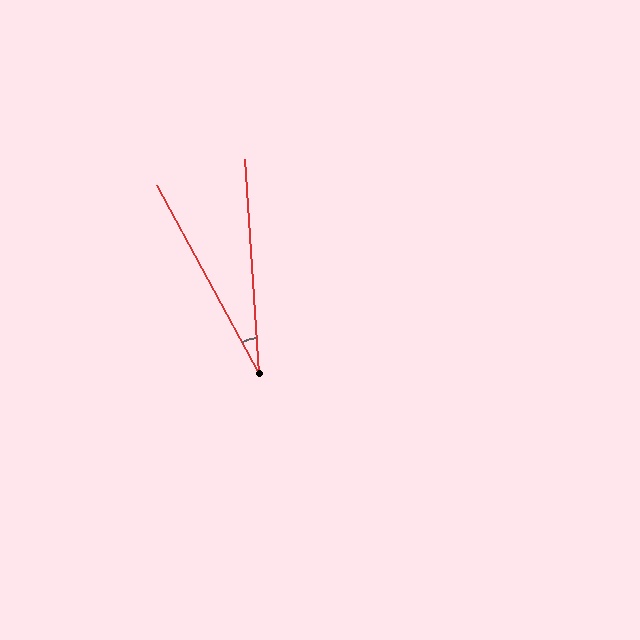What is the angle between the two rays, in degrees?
Approximately 25 degrees.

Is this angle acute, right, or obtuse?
It is acute.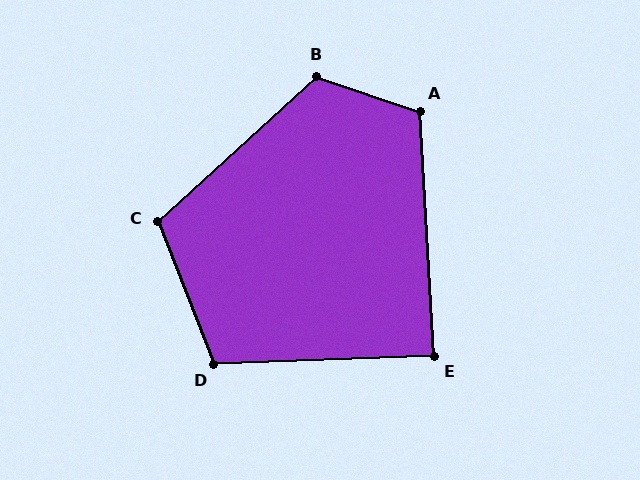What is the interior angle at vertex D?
Approximately 109 degrees (obtuse).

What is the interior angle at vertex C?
Approximately 111 degrees (obtuse).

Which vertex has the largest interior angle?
B, at approximately 119 degrees.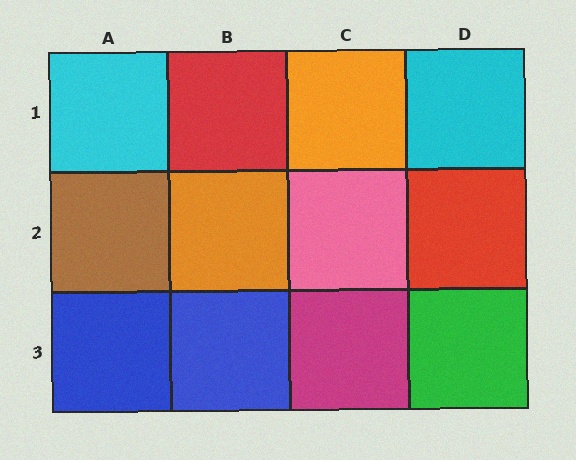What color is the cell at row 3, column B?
Blue.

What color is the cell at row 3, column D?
Green.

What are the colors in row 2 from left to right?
Brown, orange, pink, red.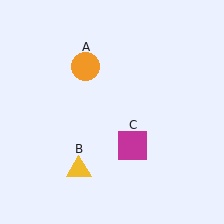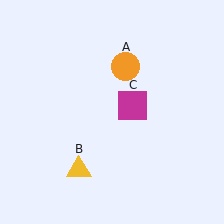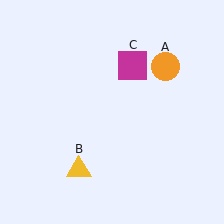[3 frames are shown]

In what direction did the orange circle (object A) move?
The orange circle (object A) moved right.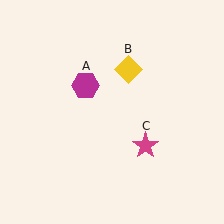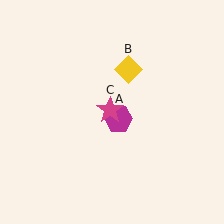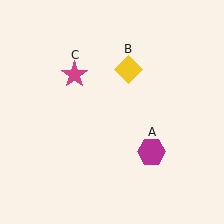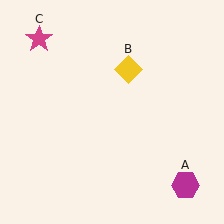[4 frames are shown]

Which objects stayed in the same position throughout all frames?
Yellow diamond (object B) remained stationary.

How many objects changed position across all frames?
2 objects changed position: magenta hexagon (object A), magenta star (object C).